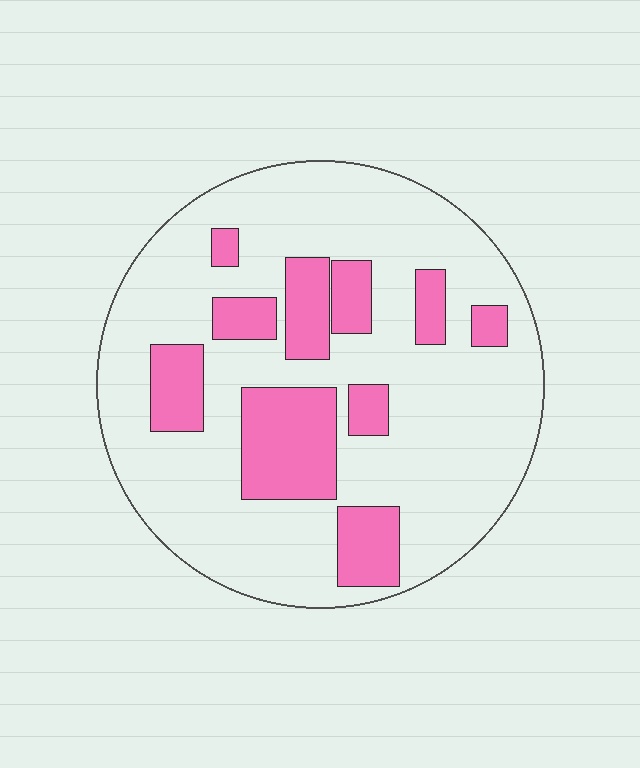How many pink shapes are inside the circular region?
10.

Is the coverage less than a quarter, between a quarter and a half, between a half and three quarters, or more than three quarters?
Less than a quarter.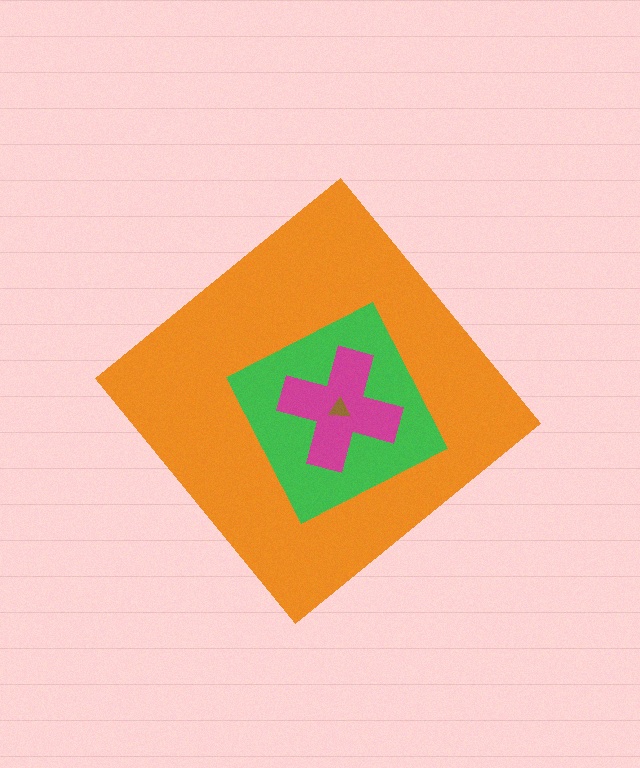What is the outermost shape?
The orange diamond.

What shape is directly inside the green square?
The magenta cross.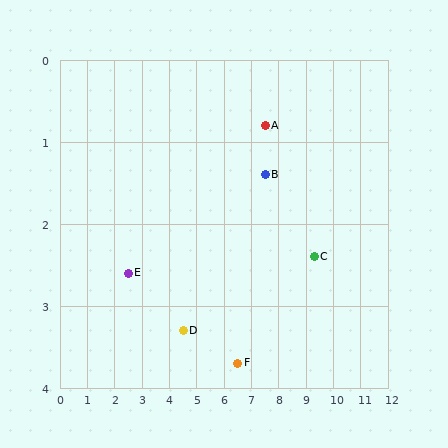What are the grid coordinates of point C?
Point C is at approximately (9.3, 2.4).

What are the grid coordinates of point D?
Point D is at approximately (4.5, 3.3).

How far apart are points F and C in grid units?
Points F and C are about 3.1 grid units apart.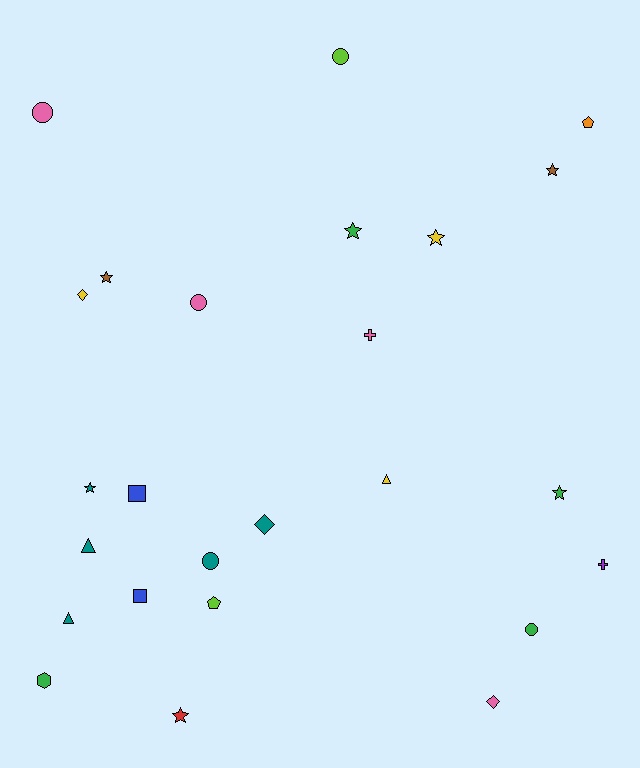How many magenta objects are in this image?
There are no magenta objects.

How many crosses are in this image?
There are 2 crosses.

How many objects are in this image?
There are 25 objects.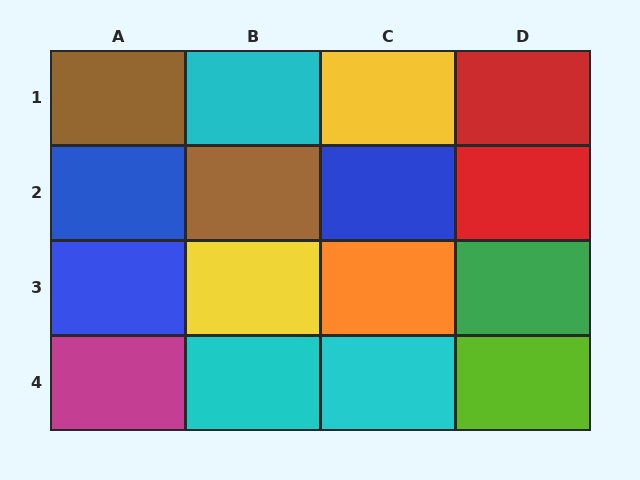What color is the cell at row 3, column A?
Blue.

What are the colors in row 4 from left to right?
Magenta, cyan, cyan, lime.